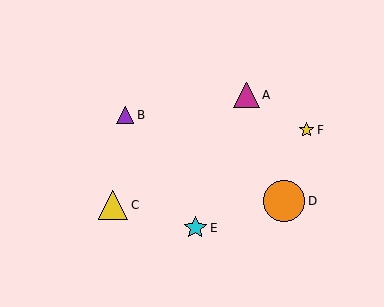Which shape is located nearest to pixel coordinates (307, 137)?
The yellow star (labeled F) at (307, 130) is nearest to that location.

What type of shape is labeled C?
Shape C is a yellow triangle.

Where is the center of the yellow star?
The center of the yellow star is at (307, 130).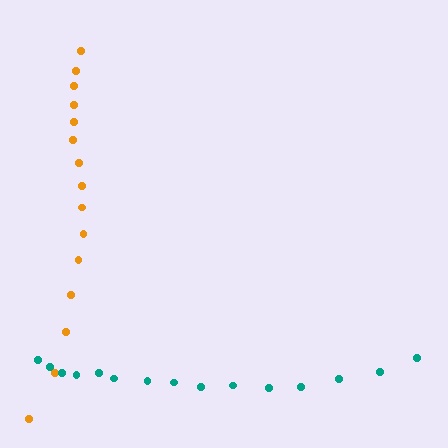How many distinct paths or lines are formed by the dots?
There are 2 distinct paths.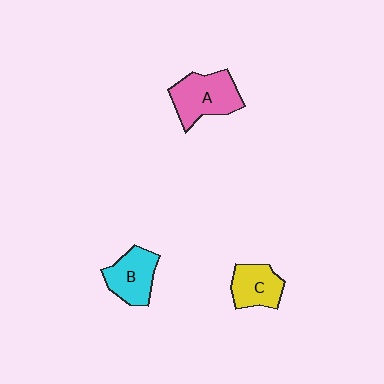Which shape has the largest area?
Shape A (pink).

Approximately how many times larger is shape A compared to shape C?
Approximately 1.4 times.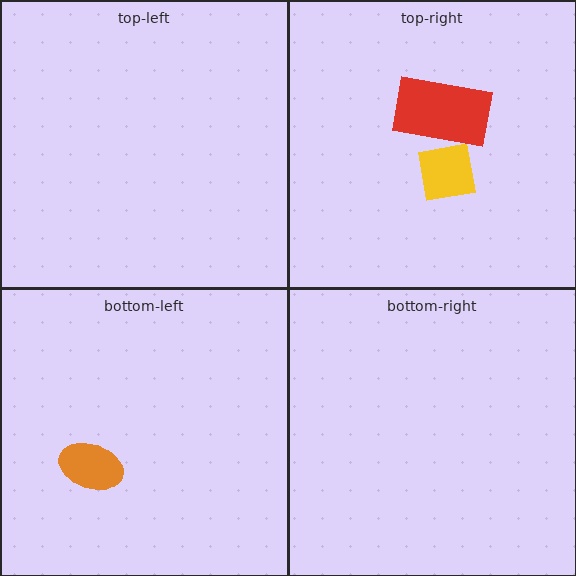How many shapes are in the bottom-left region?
1.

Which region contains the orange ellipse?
The bottom-left region.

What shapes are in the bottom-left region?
The orange ellipse.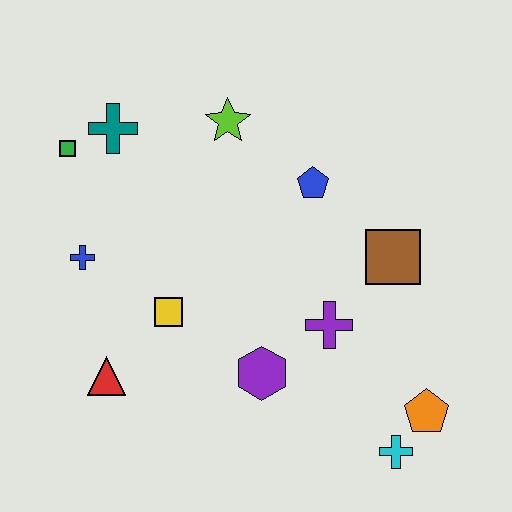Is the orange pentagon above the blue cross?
No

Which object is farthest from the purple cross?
The green square is farthest from the purple cross.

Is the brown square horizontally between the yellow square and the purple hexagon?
No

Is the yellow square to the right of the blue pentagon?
No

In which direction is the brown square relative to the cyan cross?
The brown square is above the cyan cross.